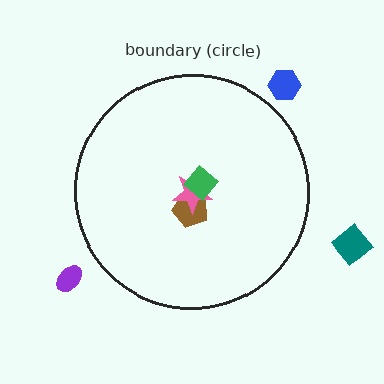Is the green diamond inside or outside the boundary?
Inside.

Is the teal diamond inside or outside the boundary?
Outside.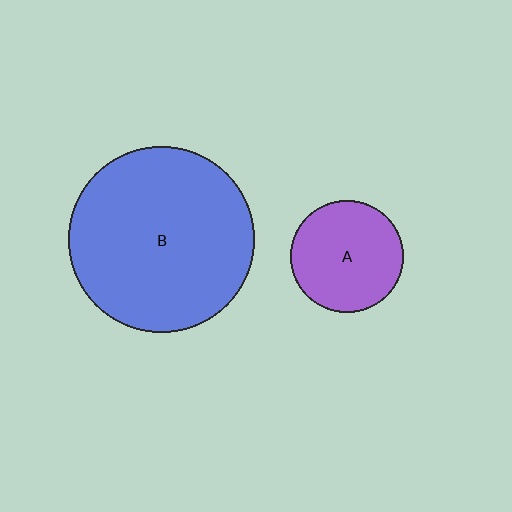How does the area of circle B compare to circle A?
Approximately 2.7 times.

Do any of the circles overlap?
No, none of the circles overlap.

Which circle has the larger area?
Circle B (blue).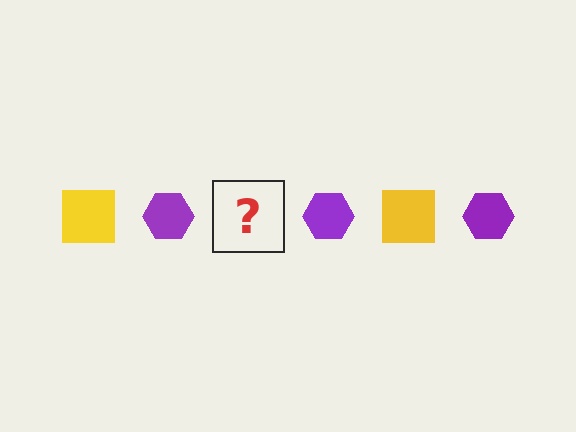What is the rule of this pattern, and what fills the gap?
The rule is that the pattern alternates between yellow square and purple hexagon. The gap should be filled with a yellow square.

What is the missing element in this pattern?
The missing element is a yellow square.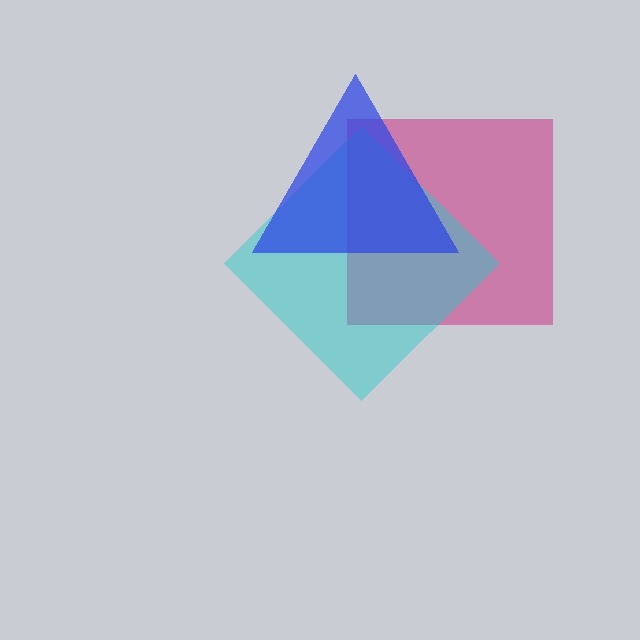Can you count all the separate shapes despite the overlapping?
Yes, there are 3 separate shapes.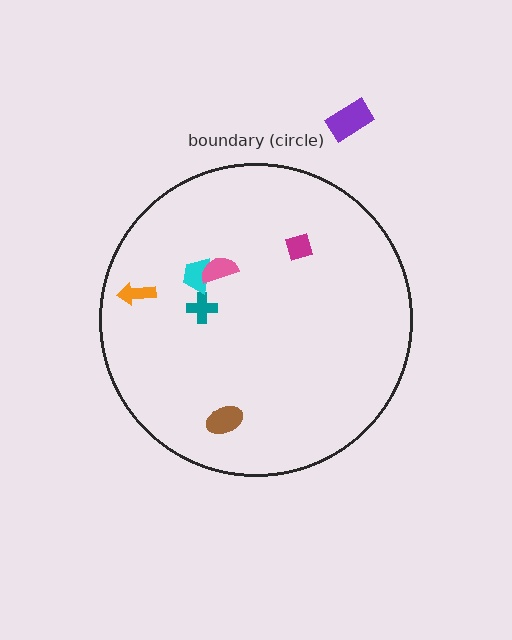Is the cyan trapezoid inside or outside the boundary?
Inside.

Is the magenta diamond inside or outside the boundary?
Inside.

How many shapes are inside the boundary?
6 inside, 1 outside.